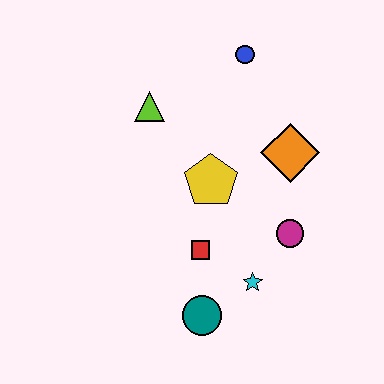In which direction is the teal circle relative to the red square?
The teal circle is below the red square.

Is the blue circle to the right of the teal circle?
Yes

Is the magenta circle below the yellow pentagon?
Yes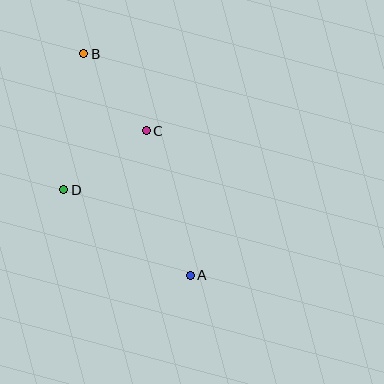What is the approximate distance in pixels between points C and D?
The distance between C and D is approximately 101 pixels.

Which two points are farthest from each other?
Points A and B are farthest from each other.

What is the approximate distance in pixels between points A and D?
The distance between A and D is approximately 153 pixels.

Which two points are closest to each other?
Points B and C are closest to each other.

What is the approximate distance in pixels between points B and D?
The distance between B and D is approximately 137 pixels.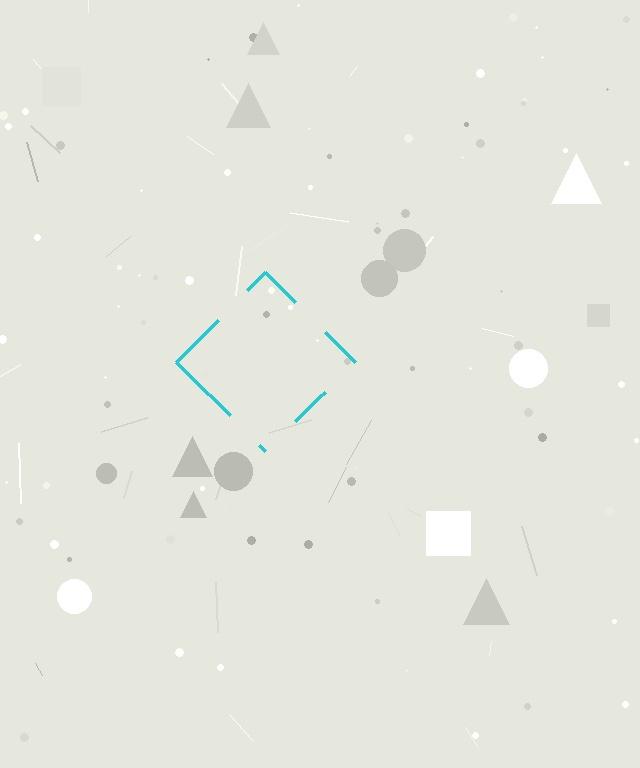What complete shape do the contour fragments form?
The contour fragments form a diamond.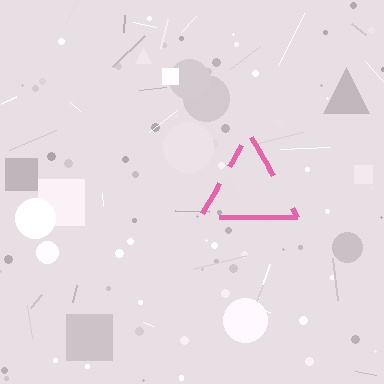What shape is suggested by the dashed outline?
The dashed outline suggests a triangle.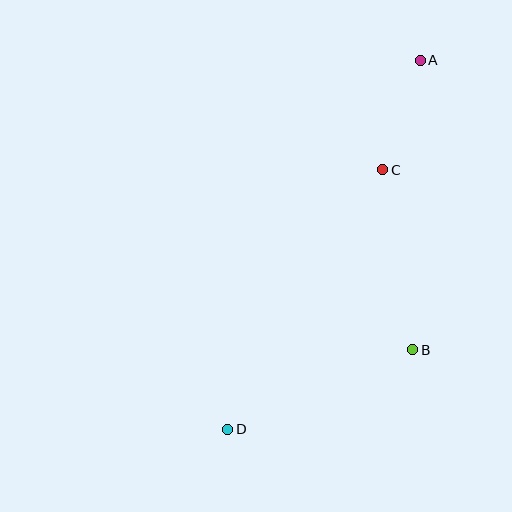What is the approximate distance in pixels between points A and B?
The distance between A and B is approximately 289 pixels.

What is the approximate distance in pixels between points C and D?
The distance between C and D is approximately 302 pixels.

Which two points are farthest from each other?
Points A and D are farthest from each other.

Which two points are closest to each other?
Points A and C are closest to each other.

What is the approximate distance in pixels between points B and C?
The distance between B and C is approximately 183 pixels.